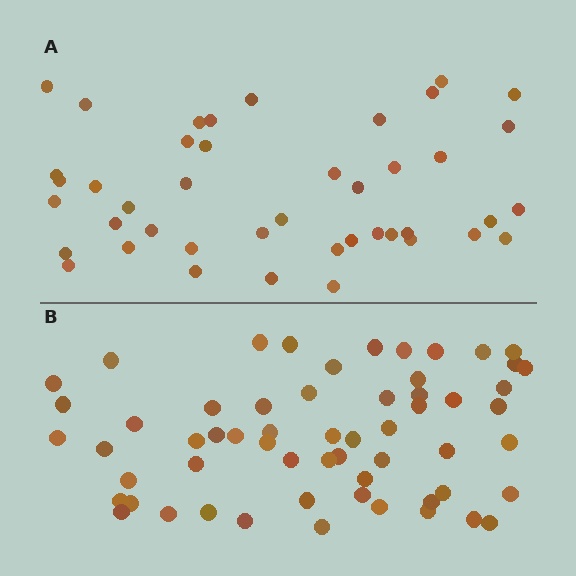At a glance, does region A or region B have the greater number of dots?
Region B (the bottom region) has more dots.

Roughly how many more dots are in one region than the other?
Region B has approximately 15 more dots than region A.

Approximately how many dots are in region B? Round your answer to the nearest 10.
About 60 dots. (The exact count is 59, which rounds to 60.)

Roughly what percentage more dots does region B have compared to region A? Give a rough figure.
About 35% more.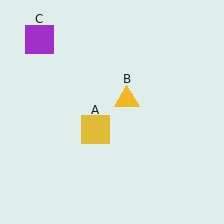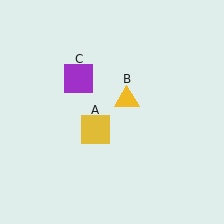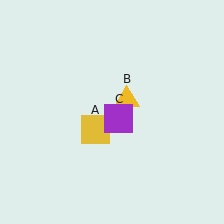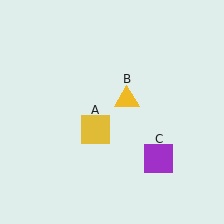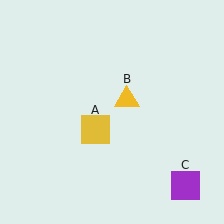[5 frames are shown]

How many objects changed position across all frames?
1 object changed position: purple square (object C).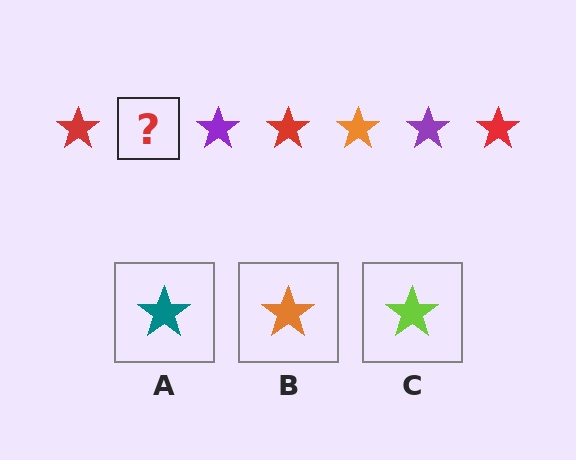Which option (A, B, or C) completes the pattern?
B.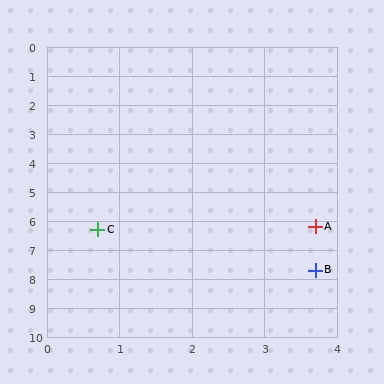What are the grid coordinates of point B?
Point B is at approximately (3.7, 7.7).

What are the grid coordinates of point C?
Point C is at approximately (0.7, 6.3).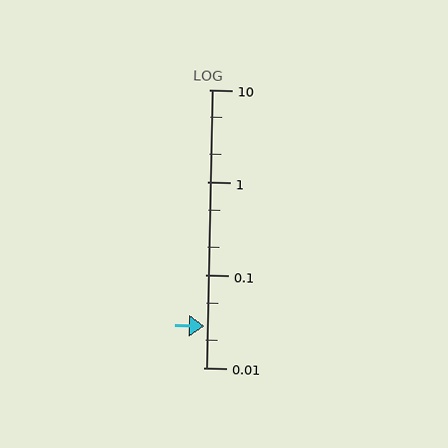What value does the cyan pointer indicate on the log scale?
The pointer indicates approximately 0.028.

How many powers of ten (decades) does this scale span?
The scale spans 3 decades, from 0.01 to 10.